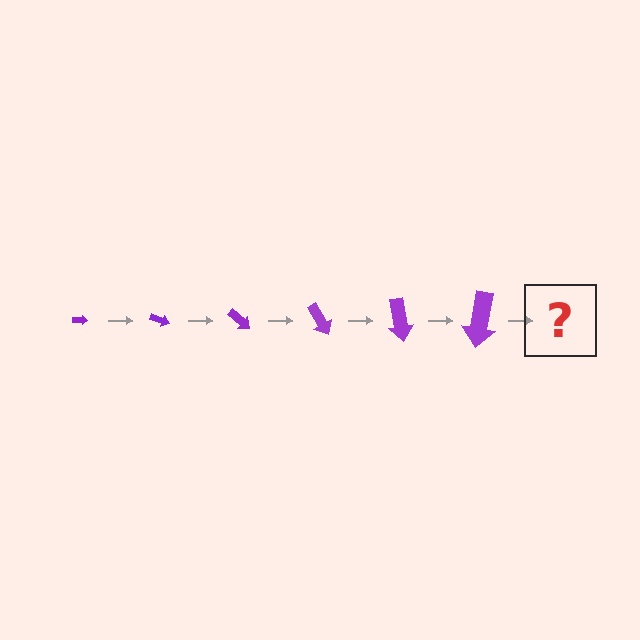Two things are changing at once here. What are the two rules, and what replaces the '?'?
The two rules are that the arrow grows larger each step and it rotates 20 degrees each step. The '?' should be an arrow, larger than the previous one and rotated 120 degrees from the start.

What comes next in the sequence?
The next element should be an arrow, larger than the previous one and rotated 120 degrees from the start.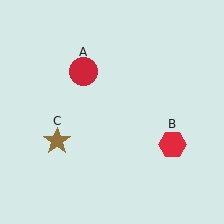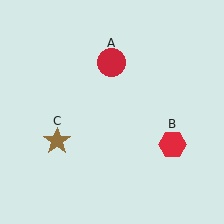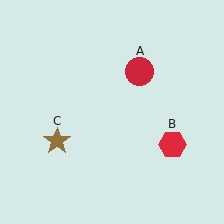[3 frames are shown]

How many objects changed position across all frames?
1 object changed position: red circle (object A).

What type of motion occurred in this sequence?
The red circle (object A) rotated clockwise around the center of the scene.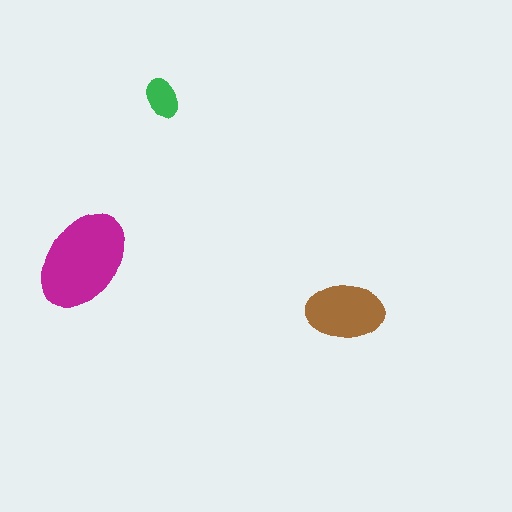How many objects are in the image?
There are 3 objects in the image.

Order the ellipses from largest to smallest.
the magenta one, the brown one, the green one.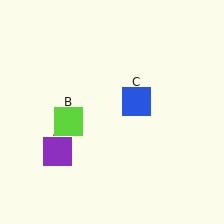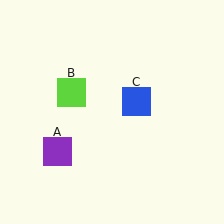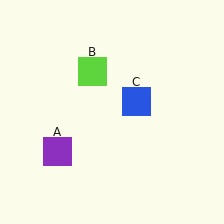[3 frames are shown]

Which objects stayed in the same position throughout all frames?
Purple square (object A) and blue square (object C) remained stationary.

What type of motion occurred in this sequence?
The lime square (object B) rotated clockwise around the center of the scene.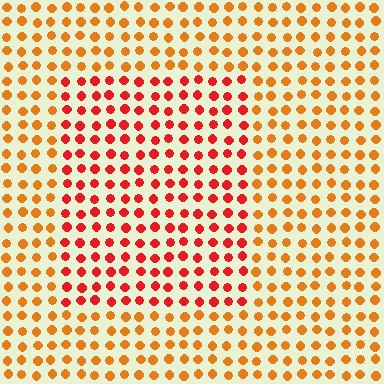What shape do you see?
I see a rectangle.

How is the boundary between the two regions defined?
The boundary is defined purely by a slight shift in hue (about 32 degrees). Spacing, size, and orientation are identical on both sides.